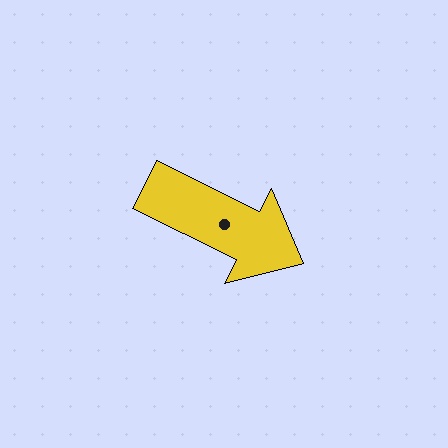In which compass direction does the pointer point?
Southeast.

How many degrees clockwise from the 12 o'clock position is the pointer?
Approximately 116 degrees.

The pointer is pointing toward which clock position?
Roughly 4 o'clock.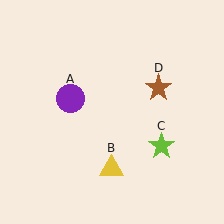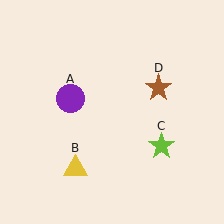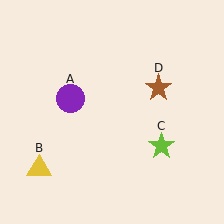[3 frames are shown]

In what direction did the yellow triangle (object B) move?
The yellow triangle (object B) moved left.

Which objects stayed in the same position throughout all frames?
Purple circle (object A) and lime star (object C) and brown star (object D) remained stationary.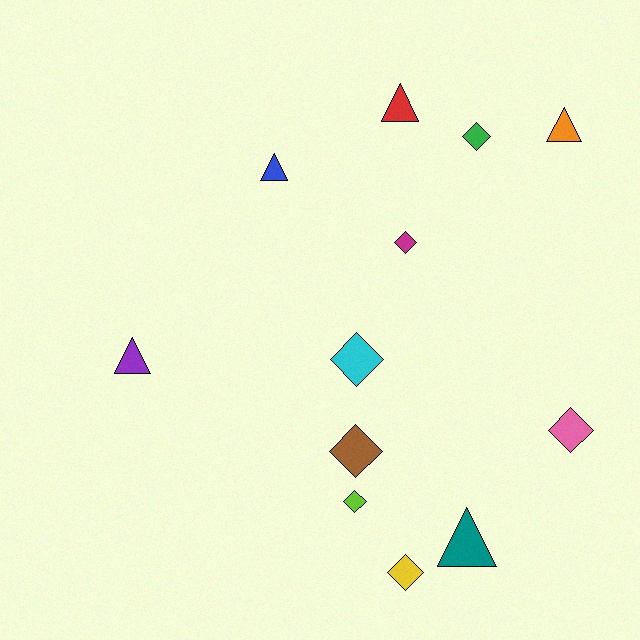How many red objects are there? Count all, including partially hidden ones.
There is 1 red object.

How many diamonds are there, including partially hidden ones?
There are 7 diamonds.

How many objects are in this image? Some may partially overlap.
There are 12 objects.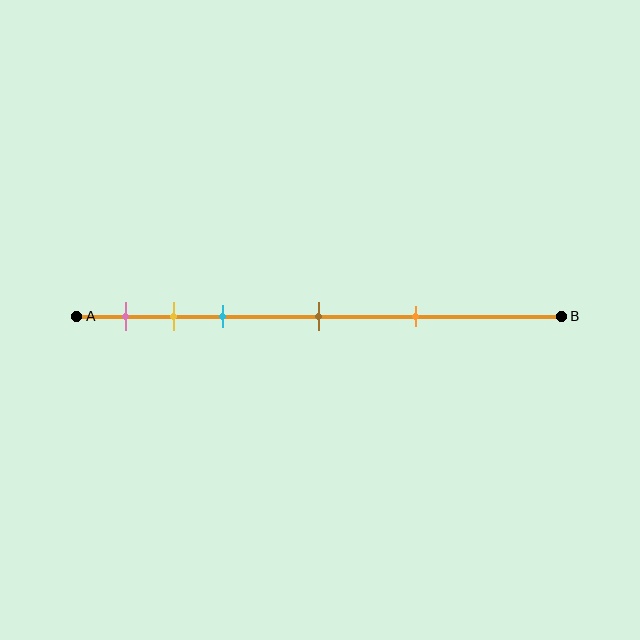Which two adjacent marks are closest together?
The yellow and cyan marks are the closest adjacent pair.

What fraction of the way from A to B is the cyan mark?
The cyan mark is approximately 30% (0.3) of the way from A to B.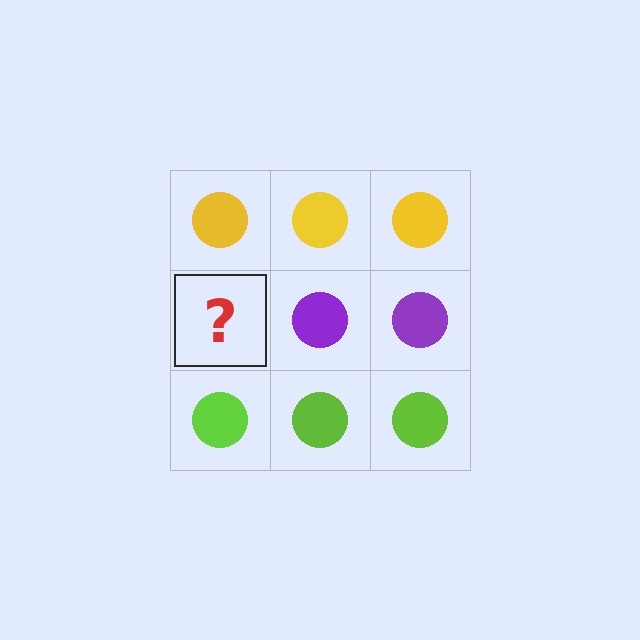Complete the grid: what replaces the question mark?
The question mark should be replaced with a purple circle.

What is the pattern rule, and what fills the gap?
The rule is that each row has a consistent color. The gap should be filled with a purple circle.